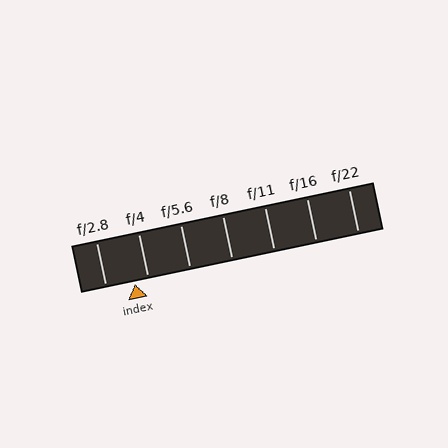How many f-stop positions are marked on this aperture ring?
There are 7 f-stop positions marked.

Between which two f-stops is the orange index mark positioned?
The index mark is between f/2.8 and f/4.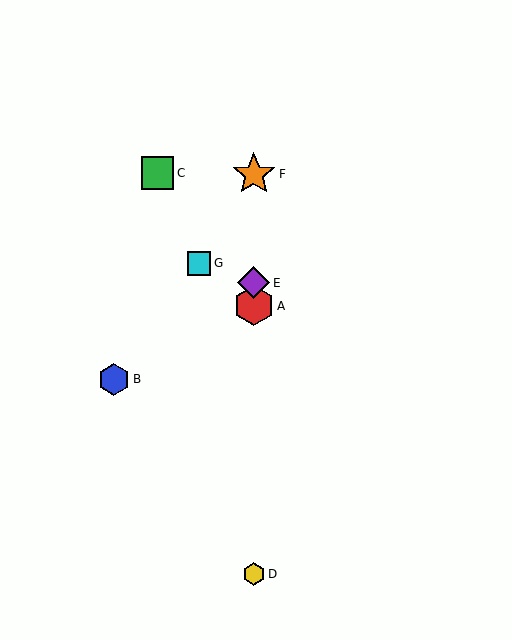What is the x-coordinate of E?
Object E is at x≈254.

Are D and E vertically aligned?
Yes, both are at x≈254.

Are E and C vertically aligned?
No, E is at x≈254 and C is at x≈158.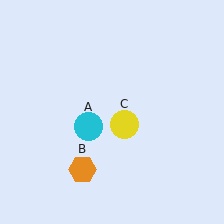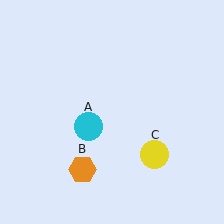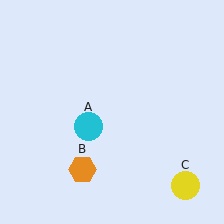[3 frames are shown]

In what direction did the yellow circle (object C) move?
The yellow circle (object C) moved down and to the right.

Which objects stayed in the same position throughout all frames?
Cyan circle (object A) and orange hexagon (object B) remained stationary.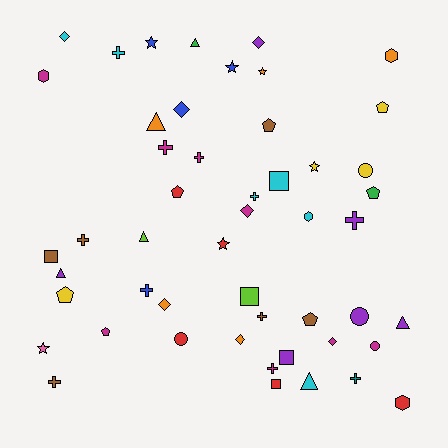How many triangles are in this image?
There are 6 triangles.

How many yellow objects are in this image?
There are 4 yellow objects.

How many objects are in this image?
There are 50 objects.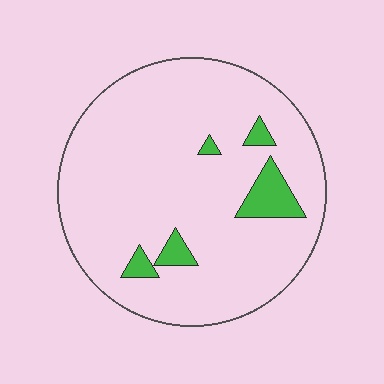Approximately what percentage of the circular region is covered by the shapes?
Approximately 10%.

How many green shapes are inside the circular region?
5.